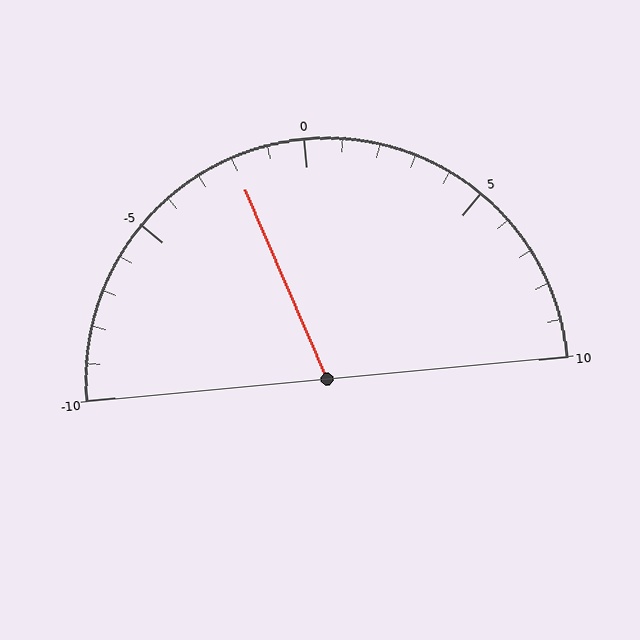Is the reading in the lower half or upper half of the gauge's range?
The reading is in the lower half of the range (-10 to 10).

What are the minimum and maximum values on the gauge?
The gauge ranges from -10 to 10.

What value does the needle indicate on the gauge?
The needle indicates approximately -2.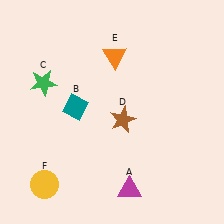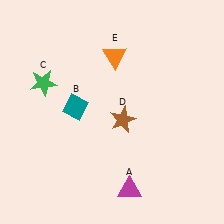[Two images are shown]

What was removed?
The yellow circle (F) was removed in Image 2.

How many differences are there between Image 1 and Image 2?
There is 1 difference between the two images.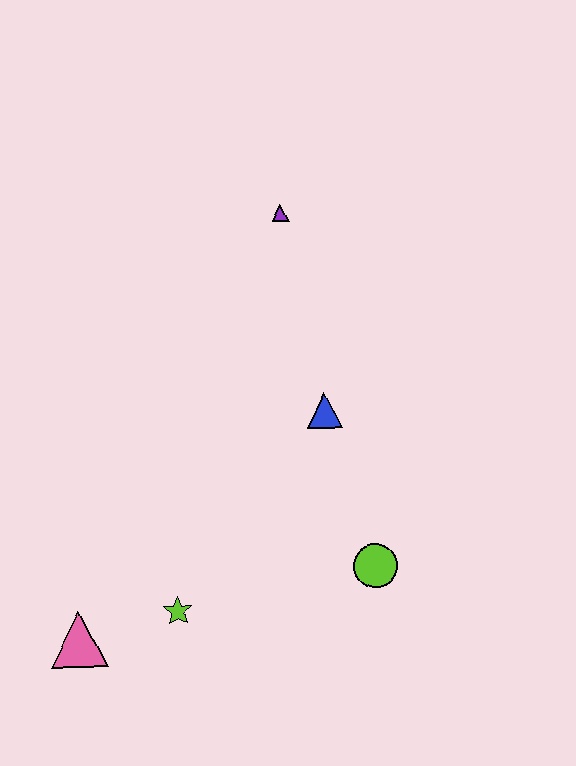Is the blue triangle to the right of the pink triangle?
Yes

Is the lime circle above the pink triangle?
Yes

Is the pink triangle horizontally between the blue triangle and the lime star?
No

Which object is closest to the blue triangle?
The lime circle is closest to the blue triangle.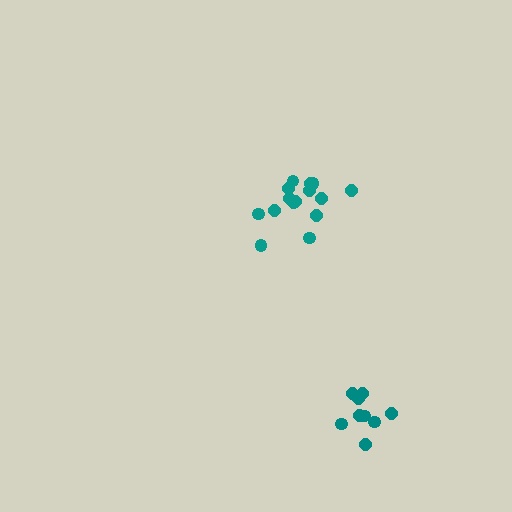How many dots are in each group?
Group 1: 15 dots, Group 2: 9 dots (24 total).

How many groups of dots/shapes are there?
There are 2 groups.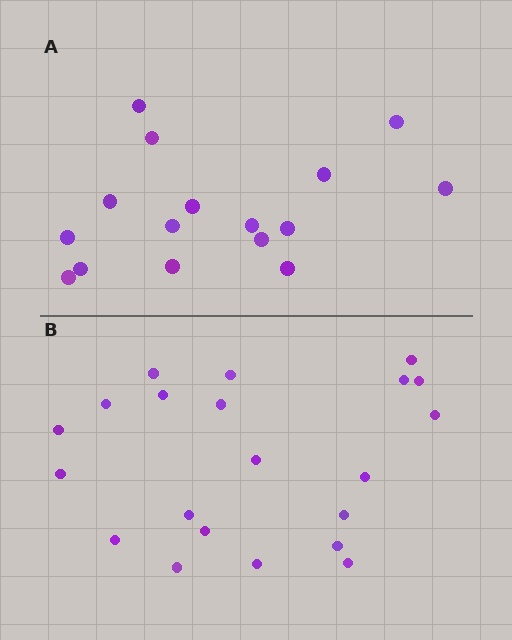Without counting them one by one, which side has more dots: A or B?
Region B (the bottom region) has more dots.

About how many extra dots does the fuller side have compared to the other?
Region B has about 5 more dots than region A.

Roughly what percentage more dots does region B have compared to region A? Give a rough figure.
About 30% more.